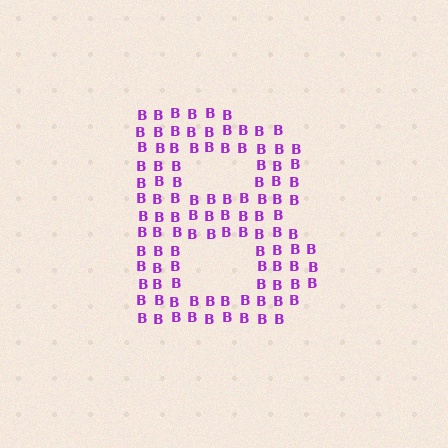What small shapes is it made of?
It is made of small letter B's.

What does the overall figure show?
The overall figure shows the letter B.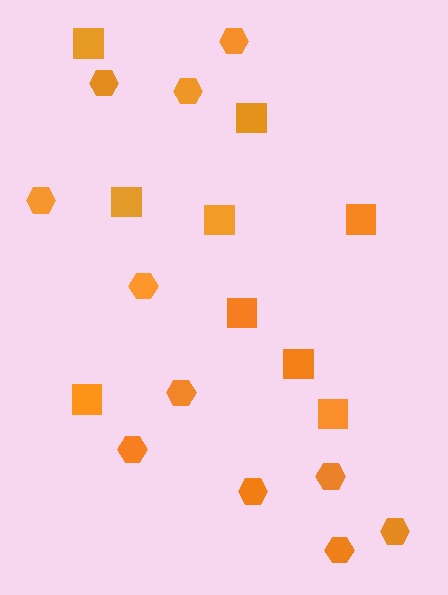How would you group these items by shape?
There are 2 groups: one group of squares (9) and one group of hexagons (11).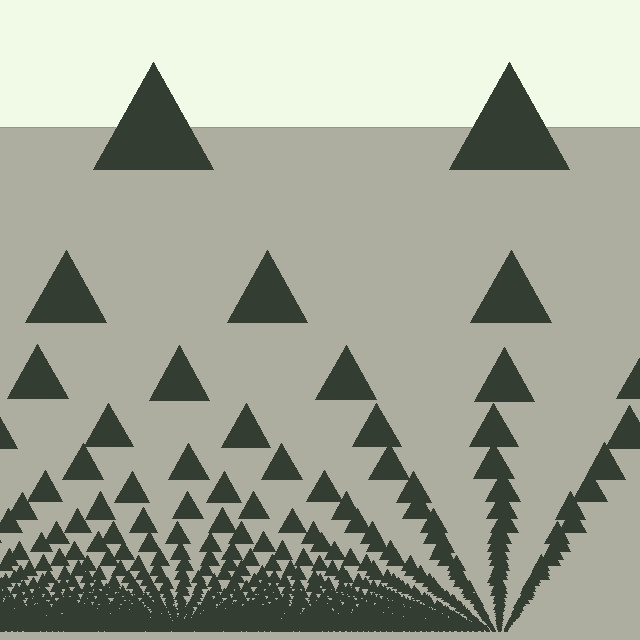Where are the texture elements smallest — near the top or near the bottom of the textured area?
Near the bottom.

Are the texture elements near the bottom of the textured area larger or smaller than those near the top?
Smaller. The gradient is inverted — elements near the bottom are smaller and denser.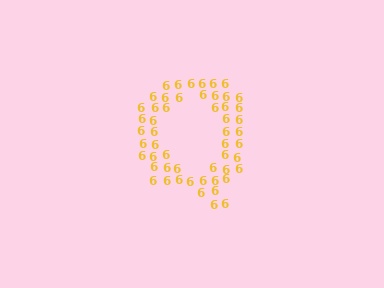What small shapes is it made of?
It is made of small digit 6's.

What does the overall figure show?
The overall figure shows the letter Q.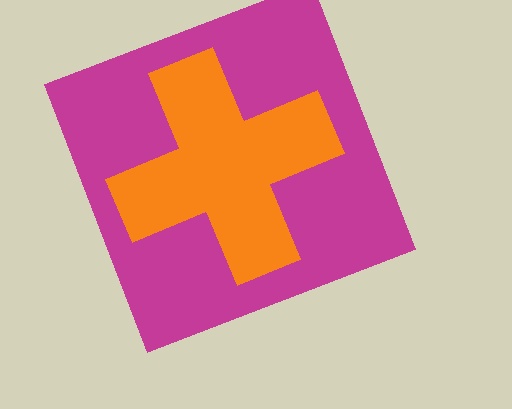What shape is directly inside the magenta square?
The orange cross.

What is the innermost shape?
The orange cross.